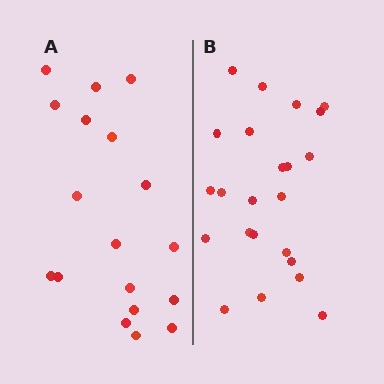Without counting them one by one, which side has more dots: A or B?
Region B (the right region) has more dots.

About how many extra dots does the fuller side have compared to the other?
Region B has about 5 more dots than region A.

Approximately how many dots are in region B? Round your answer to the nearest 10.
About 20 dots. (The exact count is 23, which rounds to 20.)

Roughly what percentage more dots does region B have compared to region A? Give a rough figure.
About 30% more.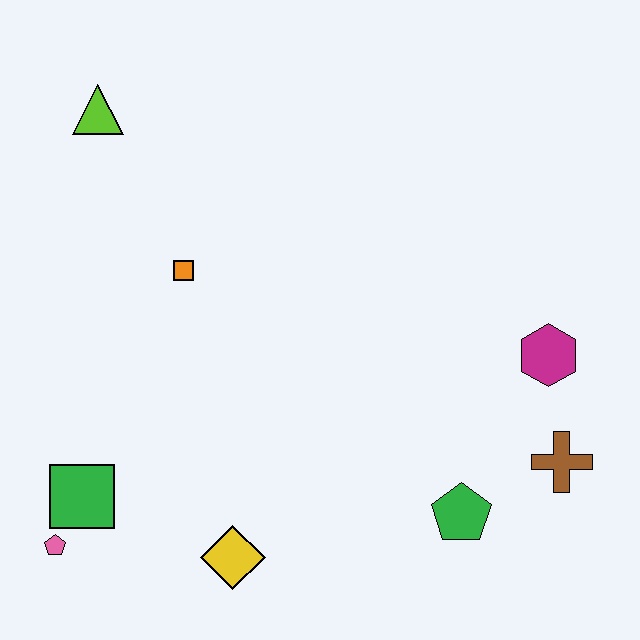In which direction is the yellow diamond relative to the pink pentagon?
The yellow diamond is to the right of the pink pentagon.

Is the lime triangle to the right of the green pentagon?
No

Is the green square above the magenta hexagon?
No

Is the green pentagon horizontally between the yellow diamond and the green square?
No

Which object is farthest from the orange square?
The brown cross is farthest from the orange square.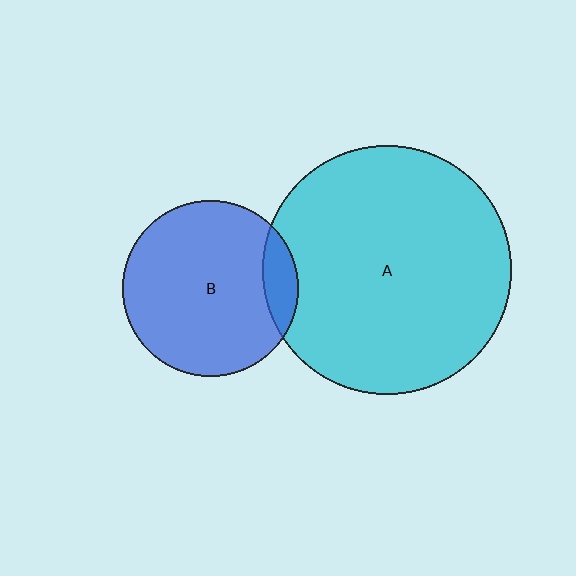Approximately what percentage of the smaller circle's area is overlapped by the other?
Approximately 10%.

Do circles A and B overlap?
Yes.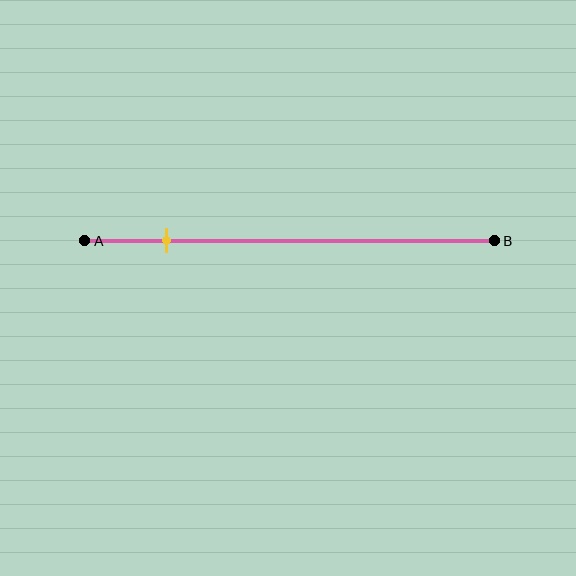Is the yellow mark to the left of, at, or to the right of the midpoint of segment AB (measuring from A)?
The yellow mark is to the left of the midpoint of segment AB.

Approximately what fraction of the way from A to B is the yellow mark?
The yellow mark is approximately 20% of the way from A to B.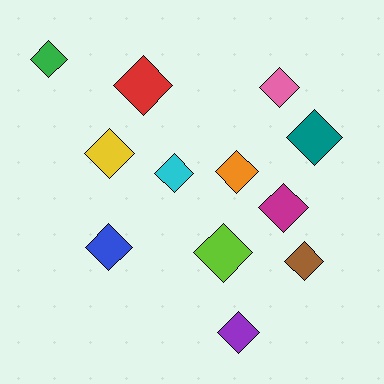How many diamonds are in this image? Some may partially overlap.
There are 12 diamonds.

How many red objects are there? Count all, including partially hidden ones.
There is 1 red object.